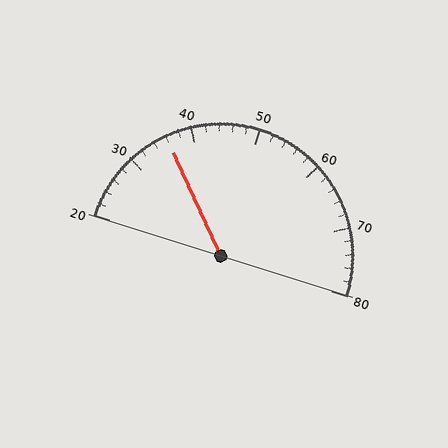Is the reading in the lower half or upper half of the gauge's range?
The reading is in the lower half of the range (20 to 80).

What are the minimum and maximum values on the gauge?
The gauge ranges from 20 to 80.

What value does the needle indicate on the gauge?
The needle indicates approximately 36.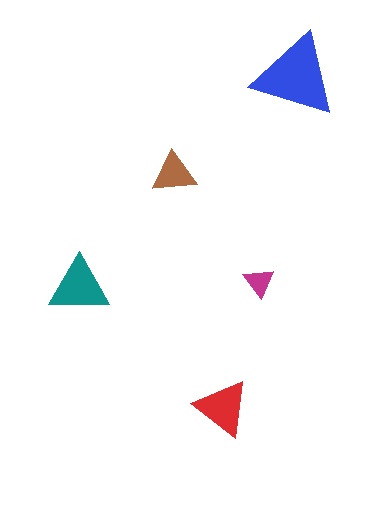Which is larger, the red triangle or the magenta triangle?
The red one.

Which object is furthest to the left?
The teal triangle is leftmost.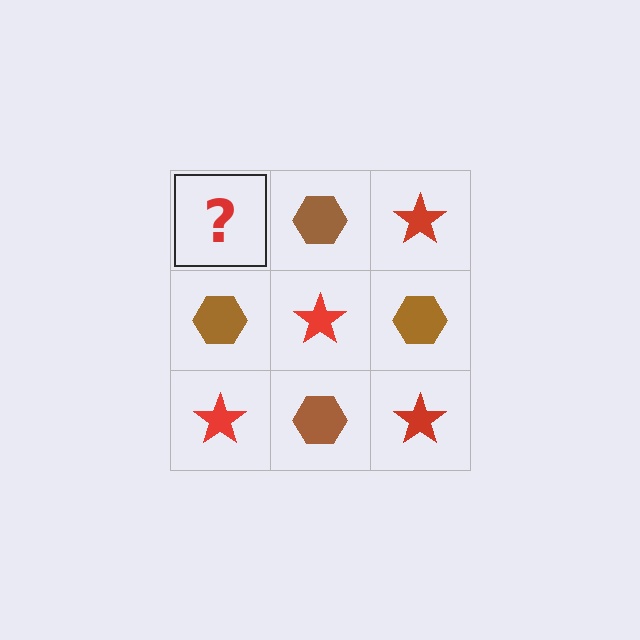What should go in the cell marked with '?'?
The missing cell should contain a red star.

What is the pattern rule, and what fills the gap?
The rule is that it alternates red star and brown hexagon in a checkerboard pattern. The gap should be filled with a red star.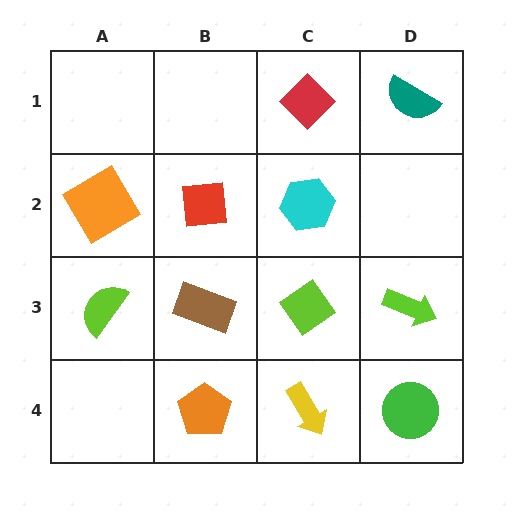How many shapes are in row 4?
3 shapes.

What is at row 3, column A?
A lime semicircle.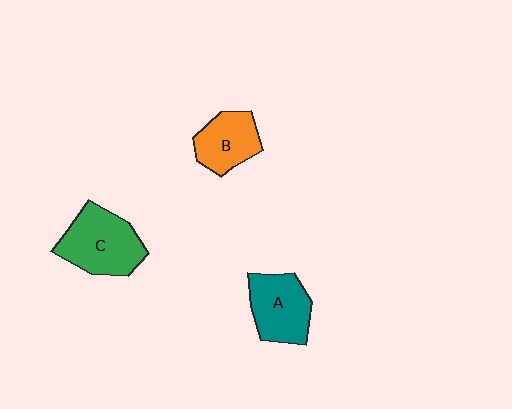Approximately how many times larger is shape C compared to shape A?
Approximately 1.2 times.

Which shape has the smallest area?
Shape B (orange).